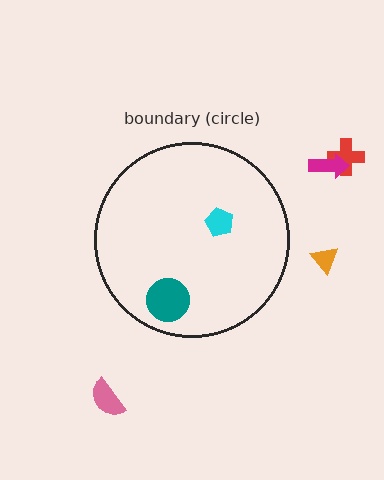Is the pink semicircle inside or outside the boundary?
Outside.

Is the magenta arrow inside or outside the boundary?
Outside.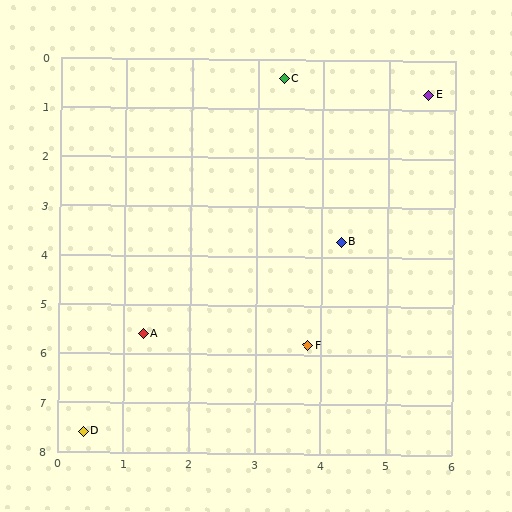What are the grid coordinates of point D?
Point D is at approximately (0.4, 7.6).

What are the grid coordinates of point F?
Point F is at approximately (3.8, 5.8).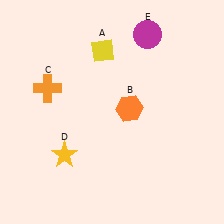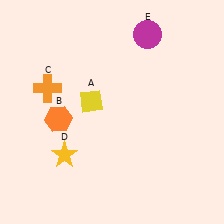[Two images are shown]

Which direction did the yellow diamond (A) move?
The yellow diamond (A) moved down.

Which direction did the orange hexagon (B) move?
The orange hexagon (B) moved left.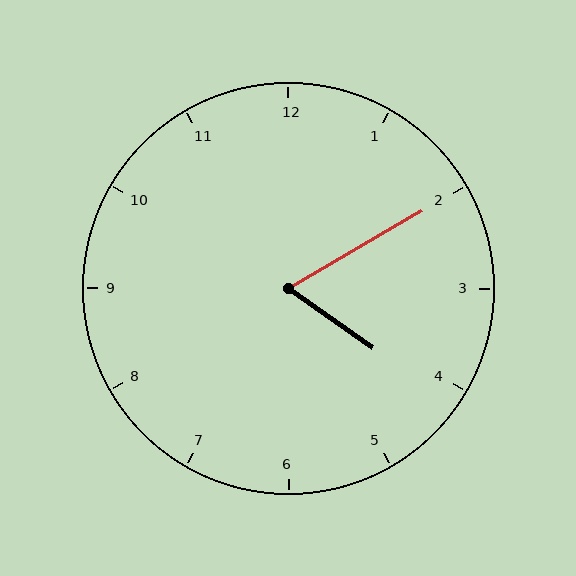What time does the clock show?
4:10.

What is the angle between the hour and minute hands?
Approximately 65 degrees.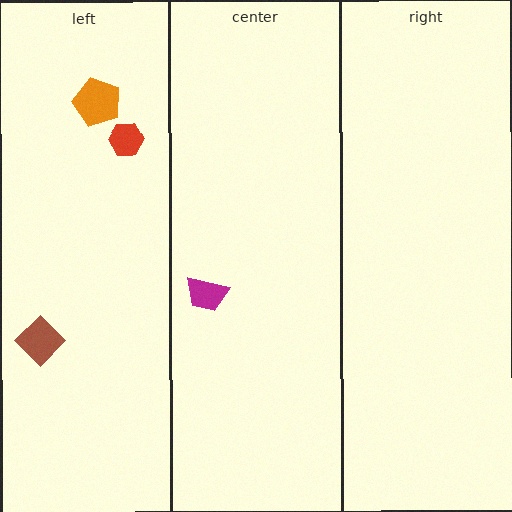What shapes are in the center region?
The magenta trapezoid.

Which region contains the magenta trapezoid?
The center region.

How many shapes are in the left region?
3.